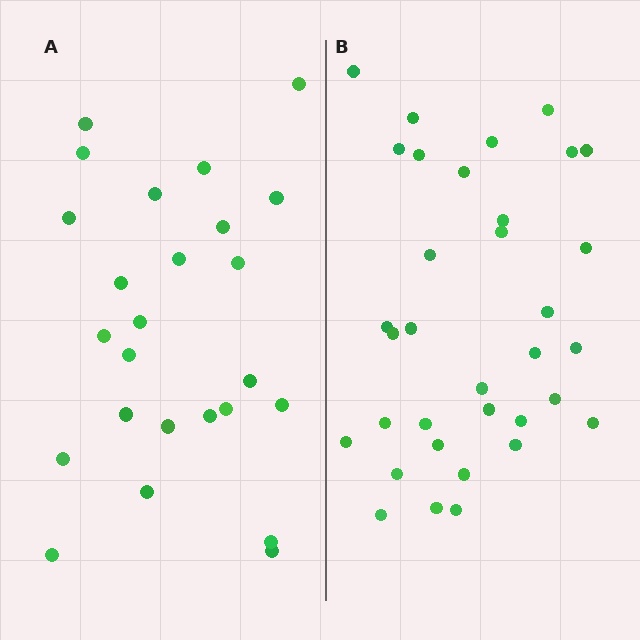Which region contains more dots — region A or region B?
Region B (the right region) has more dots.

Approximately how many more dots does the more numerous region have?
Region B has roughly 8 or so more dots than region A.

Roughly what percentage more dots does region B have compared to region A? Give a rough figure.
About 35% more.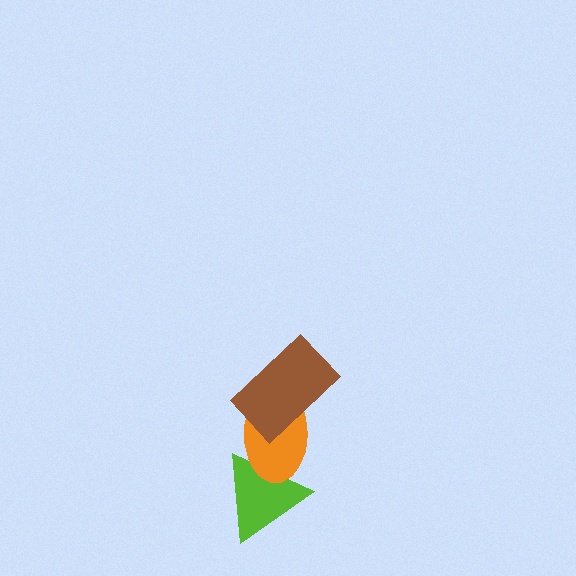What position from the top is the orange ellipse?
The orange ellipse is 2nd from the top.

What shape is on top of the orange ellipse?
The brown rectangle is on top of the orange ellipse.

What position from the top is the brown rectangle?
The brown rectangle is 1st from the top.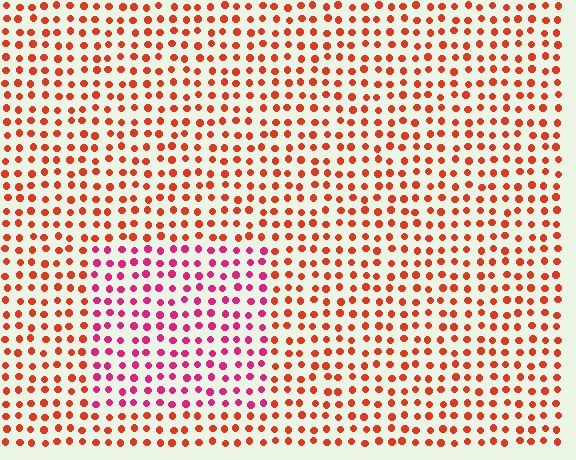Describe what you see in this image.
The image is filled with small red elements in a uniform arrangement. A rectangle-shaped region is visible where the elements are tinted to a slightly different hue, forming a subtle color boundary.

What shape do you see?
I see a rectangle.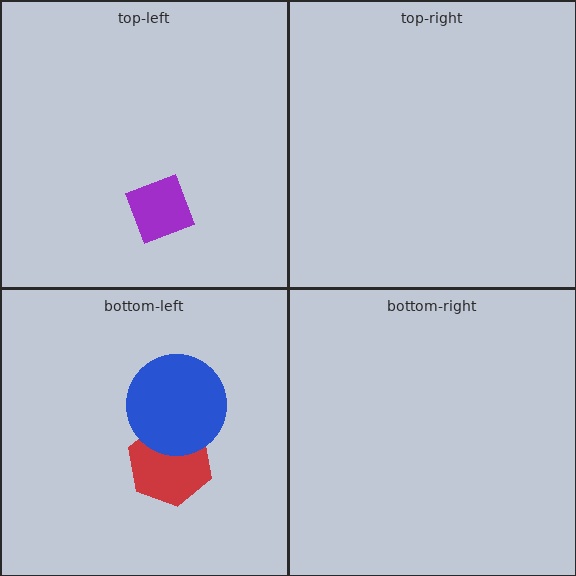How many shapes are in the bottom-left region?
2.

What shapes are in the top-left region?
The purple diamond.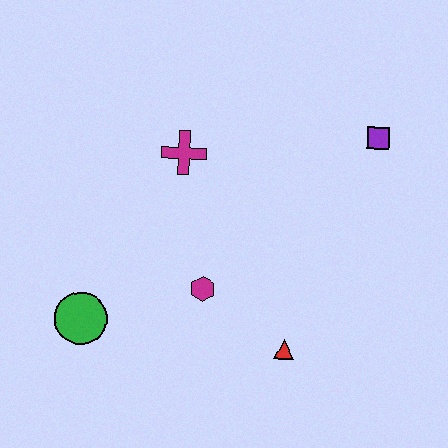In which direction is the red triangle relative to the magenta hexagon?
The red triangle is to the right of the magenta hexagon.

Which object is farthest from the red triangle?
The purple square is farthest from the red triangle.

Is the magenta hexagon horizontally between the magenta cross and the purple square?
Yes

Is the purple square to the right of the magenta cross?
Yes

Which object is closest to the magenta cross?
The magenta hexagon is closest to the magenta cross.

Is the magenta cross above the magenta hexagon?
Yes